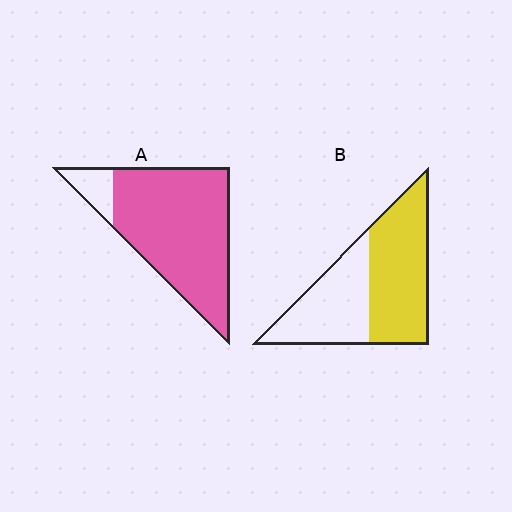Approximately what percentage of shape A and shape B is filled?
A is approximately 90% and B is approximately 55%.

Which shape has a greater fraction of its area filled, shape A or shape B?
Shape A.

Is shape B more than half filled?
Yes.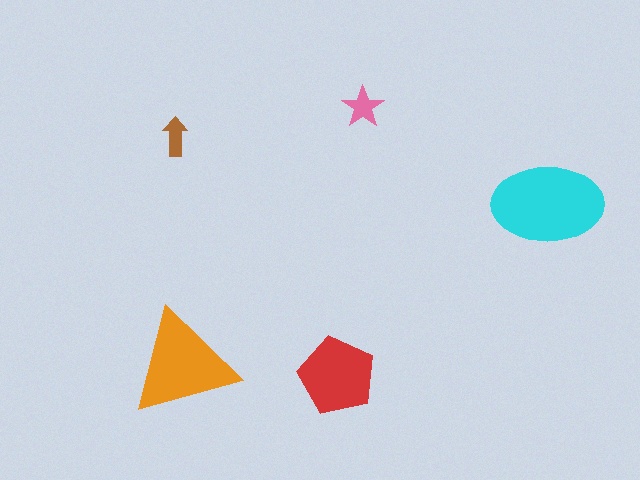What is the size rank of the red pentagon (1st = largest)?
3rd.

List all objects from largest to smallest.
The cyan ellipse, the orange triangle, the red pentagon, the pink star, the brown arrow.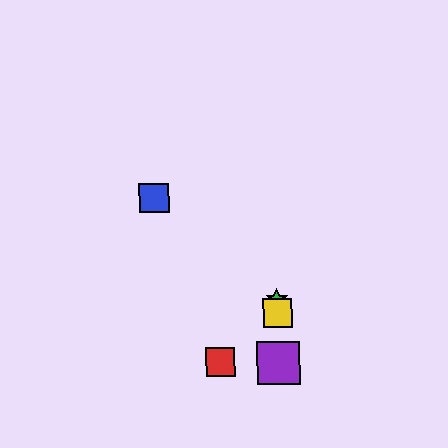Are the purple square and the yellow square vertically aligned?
Yes, both are at x≈278.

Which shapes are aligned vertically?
The green star, the yellow square, the purple square are aligned vertically.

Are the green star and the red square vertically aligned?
No, the green star is at x≈277 and the red square is at x≈221.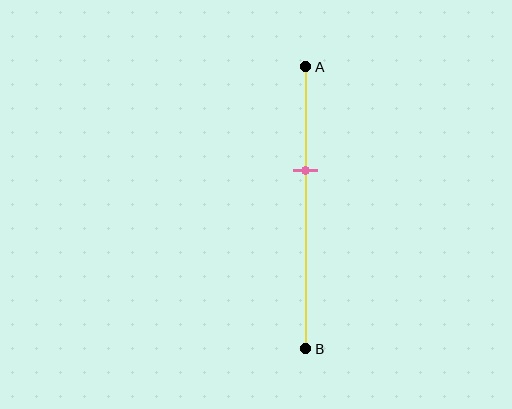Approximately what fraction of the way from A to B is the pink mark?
The pink mark is approximately 35% of the way from A to B.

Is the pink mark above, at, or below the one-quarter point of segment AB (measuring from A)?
The pink mark is below the one-quarter point of segment AB.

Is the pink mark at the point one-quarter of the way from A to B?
No, the mark is at about 35% from A, not at the 25% one-quarter point.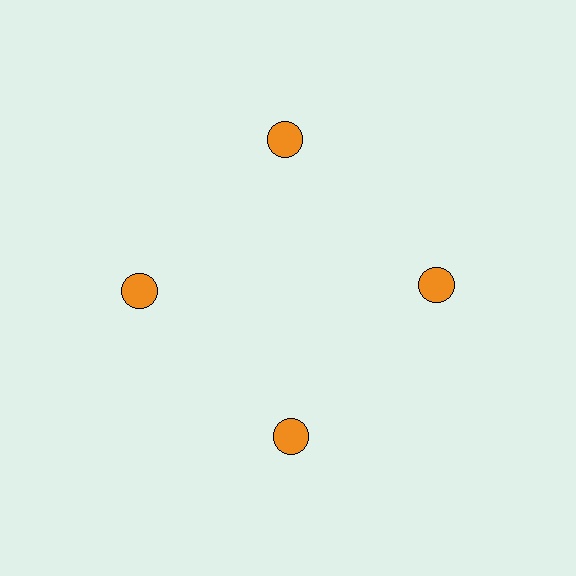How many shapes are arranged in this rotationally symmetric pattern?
There are 4 shapes, arranged in 4 groups of 1.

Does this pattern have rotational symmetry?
Yes, this pattern has 4-fold rotational symmetry. It looks the same after rotating 90 degrees around the center.